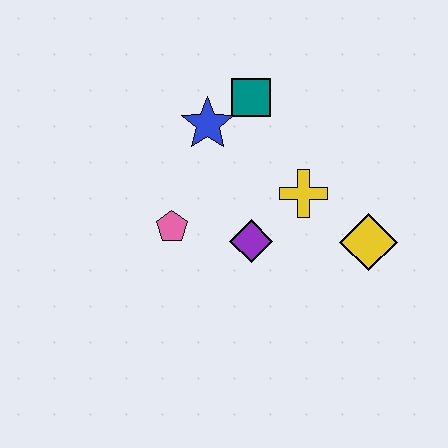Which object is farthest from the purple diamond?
The teal square is farthest from the purple diamond.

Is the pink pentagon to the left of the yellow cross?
Yes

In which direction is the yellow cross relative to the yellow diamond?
The yellow cross is to the left of the yellow diamond.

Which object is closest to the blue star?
The teal square is closest to the blue star.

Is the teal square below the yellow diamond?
No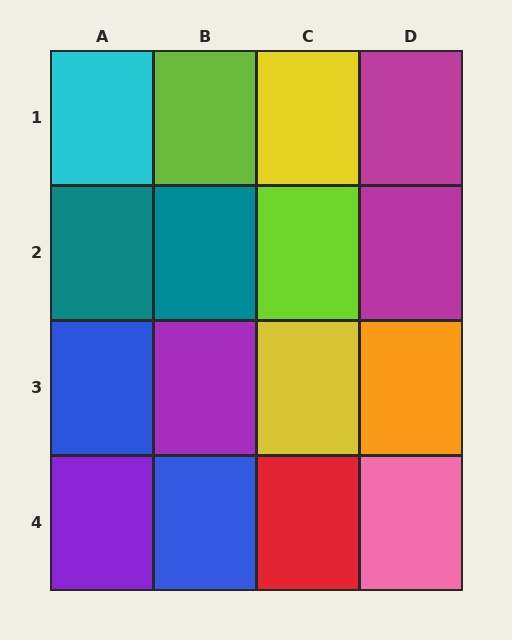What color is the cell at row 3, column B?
Purple.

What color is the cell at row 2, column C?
Lime.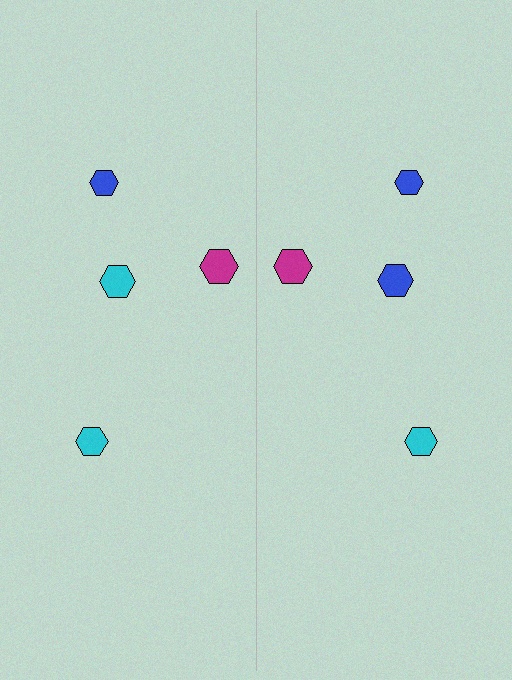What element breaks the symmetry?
The blue hexagon on the right side breaks the symmetry — its mirror counterpart is cyan.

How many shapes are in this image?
There are 8 shapes in this image.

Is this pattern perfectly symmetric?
No, the pattern is not perfectly symmetric. The blue hexagon on the right side breaks the symmetry — its mirror counterpart is cyan.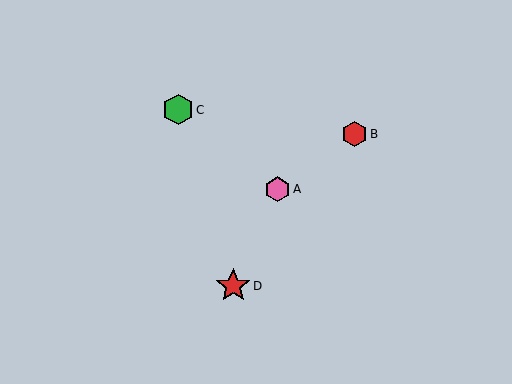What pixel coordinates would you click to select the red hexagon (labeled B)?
Click at (355, 134) to select the red hexagon B.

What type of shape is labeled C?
Shape C is a green hexagon.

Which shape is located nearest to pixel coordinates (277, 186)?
The pink hexagon (labeled A) at (278, 189) is nearest to that location.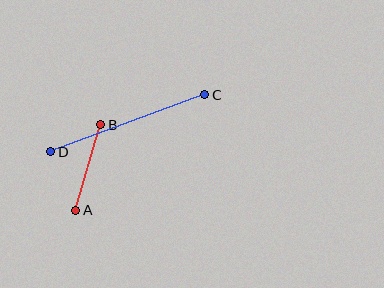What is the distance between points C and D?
The distance is approximately 164 pixels.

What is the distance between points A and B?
The distance is approximately 89 pixels.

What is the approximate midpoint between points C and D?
The midpoint is at approximately (128, 123) pixels.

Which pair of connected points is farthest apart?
Points C and D are farthest apart.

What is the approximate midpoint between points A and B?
The midpoint is at approximately (88, 168) pixels.